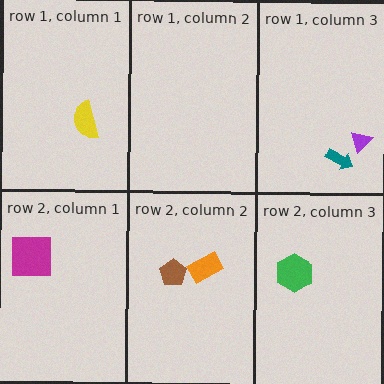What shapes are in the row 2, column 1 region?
The magenta square.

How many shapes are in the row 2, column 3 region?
1.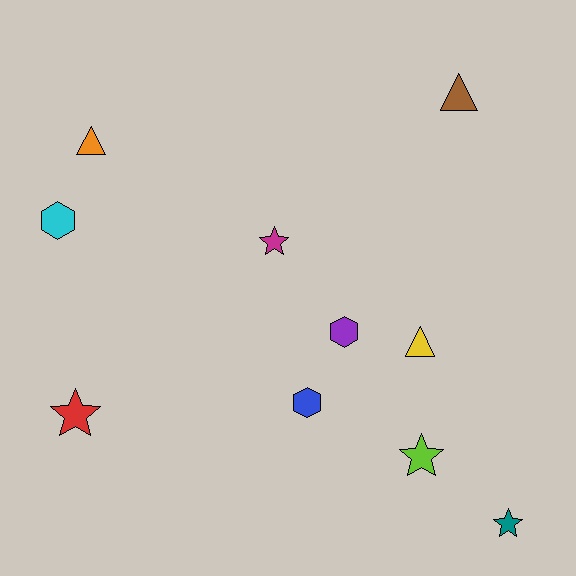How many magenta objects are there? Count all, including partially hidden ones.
There is 1 magenta object.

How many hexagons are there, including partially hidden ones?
There are 3 hexagons.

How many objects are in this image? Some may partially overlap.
There are 10 objects.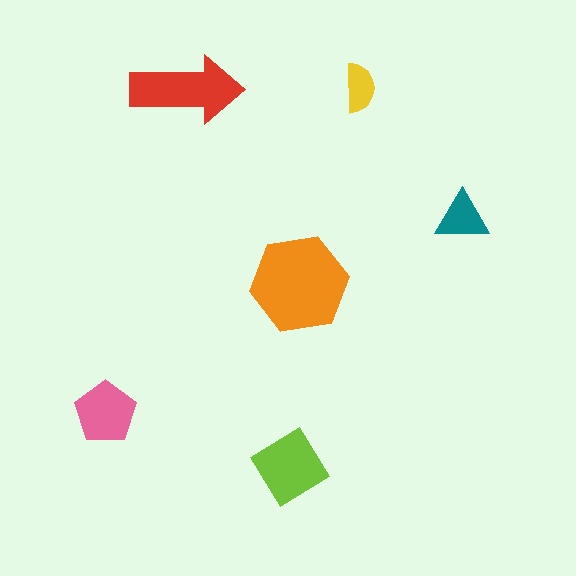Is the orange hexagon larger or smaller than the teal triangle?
Larger.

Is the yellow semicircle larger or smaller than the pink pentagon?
Smaller.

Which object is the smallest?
The yellow semicircle.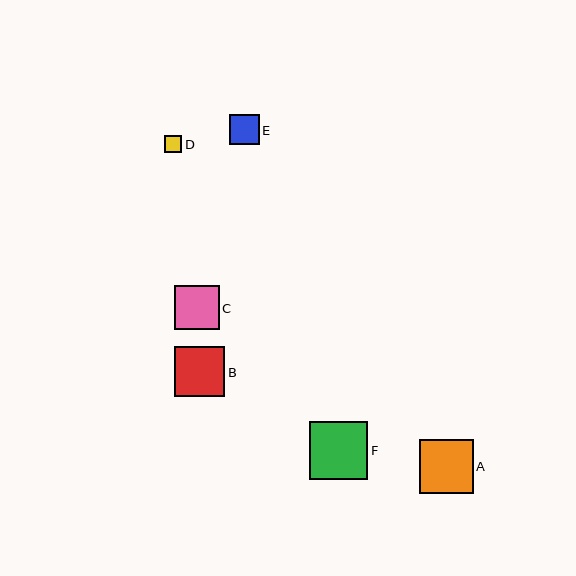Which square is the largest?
Square F is the largest with a size of approximately 58 pixels.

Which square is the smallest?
Square D is the smallest with a size of approximately 17 pixels.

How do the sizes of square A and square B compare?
Square A and square B are approximately the same size.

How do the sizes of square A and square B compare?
Square A and square B are approximately the same size.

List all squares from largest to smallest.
From largest to smallest: F, A, B, C, E, D.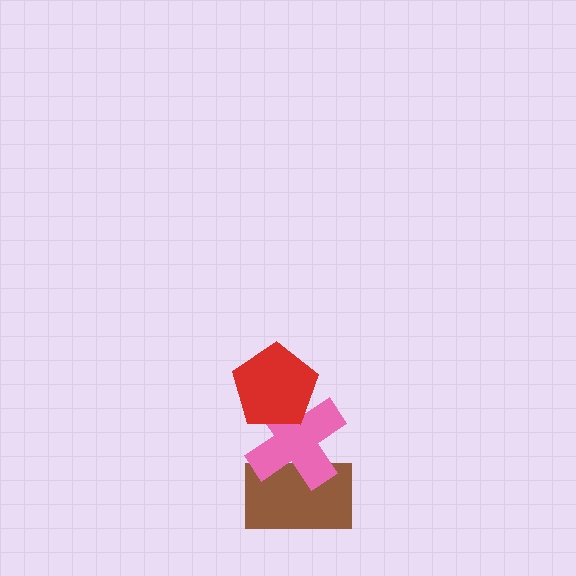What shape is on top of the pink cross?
The red pentagon is on top of the pink cross.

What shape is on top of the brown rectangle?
The pink cross is on top of the brown rectangle.